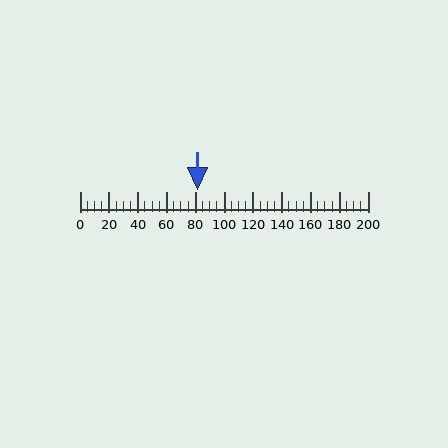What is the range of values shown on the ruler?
The ruler shows values from 0 to 200.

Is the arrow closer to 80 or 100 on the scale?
The arrow is closer to 80.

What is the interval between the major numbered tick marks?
The major tick marks are spaced 20 units apart.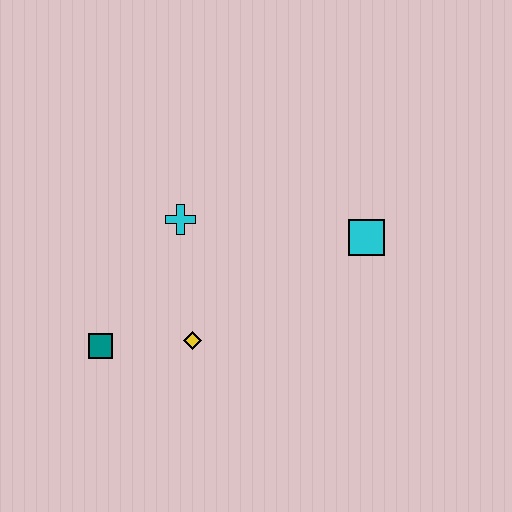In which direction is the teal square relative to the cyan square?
The teal square is to the left of the cyan square.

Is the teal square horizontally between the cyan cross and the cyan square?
No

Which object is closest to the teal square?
The yellow diamond is closest to the teal square.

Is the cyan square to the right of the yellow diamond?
Yes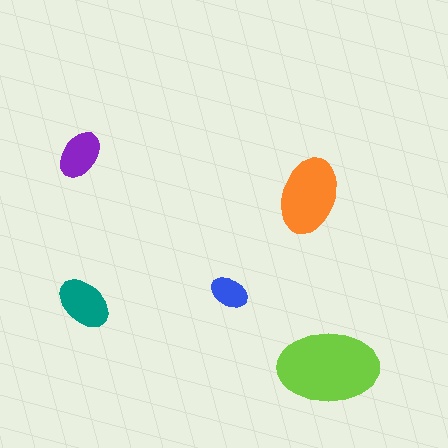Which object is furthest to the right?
The lime ellipse is rightmost.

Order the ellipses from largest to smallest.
the lime one, the orange one, the teal one, the purple one, the blue one.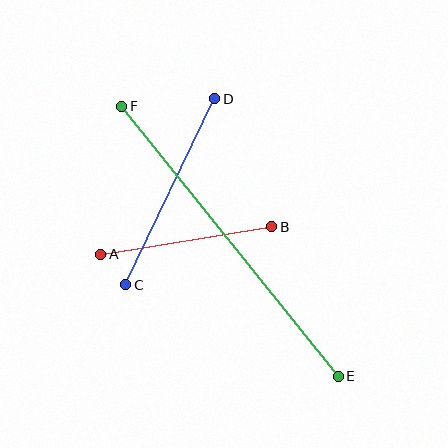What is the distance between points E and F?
The distance is approximately 346 pixels.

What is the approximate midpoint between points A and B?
The midpoint is at approximately (186, 240) pixels.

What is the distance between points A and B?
The distance is approximately 173 pixels.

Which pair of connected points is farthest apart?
Points E and F are farthest apart.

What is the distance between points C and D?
The distance is approximately 206 pixels.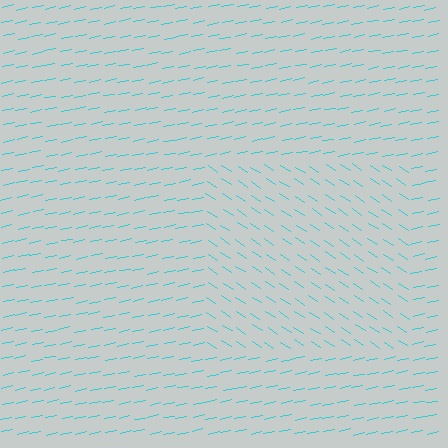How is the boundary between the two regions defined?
The boundary is defined purely by a change in line orientation (approximately 45 degrees difference). All lines are the same color and thickness.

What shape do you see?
I see a rectangle.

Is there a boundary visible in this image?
Yes, there is a texture boundary formed by a change in line orientation.